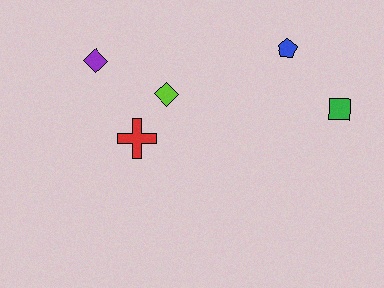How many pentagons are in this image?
There is 1 pentagon.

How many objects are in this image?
There are 5 objects.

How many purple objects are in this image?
There is 1 purple object.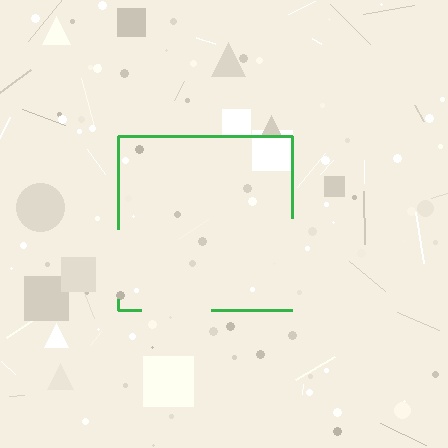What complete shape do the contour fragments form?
The contour fragments form a square.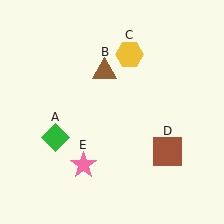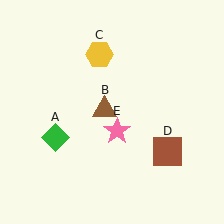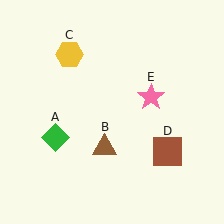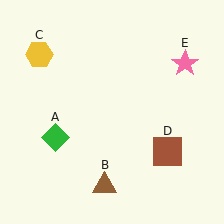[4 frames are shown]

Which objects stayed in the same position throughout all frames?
Green diamond (object A) and brown square (object D) remained stationary.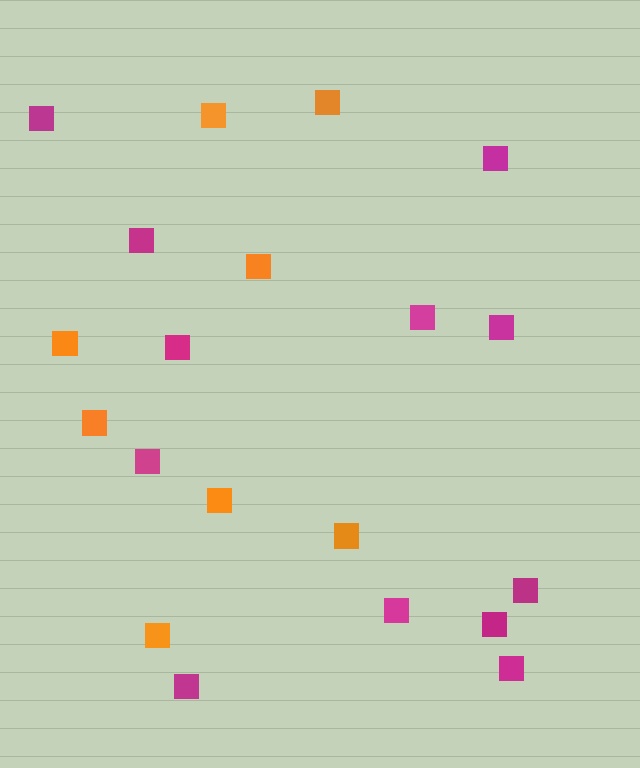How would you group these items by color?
There are 2 groups: one group of magenta squares (12) and one group of orange squares (8).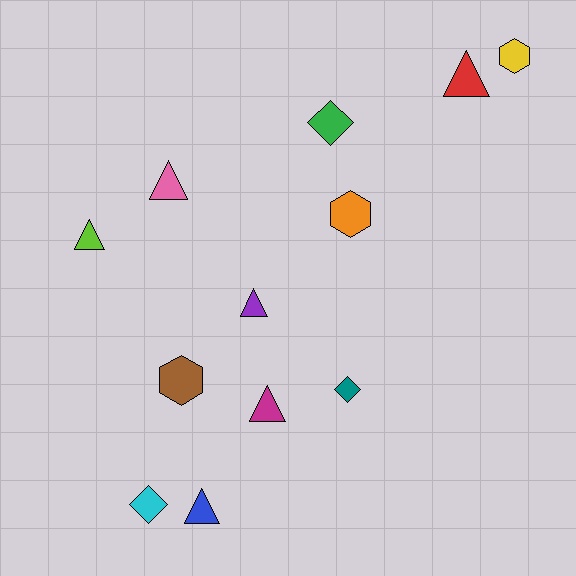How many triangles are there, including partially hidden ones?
There are 6 triangles.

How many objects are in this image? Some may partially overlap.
There are 12 objects.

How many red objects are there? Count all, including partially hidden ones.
There is 1 red object.